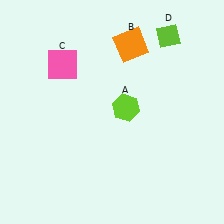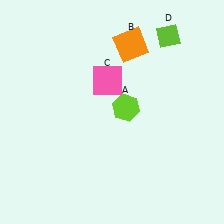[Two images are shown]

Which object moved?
The pink square (C) moved right.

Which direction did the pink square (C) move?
The pink square (C) moved right.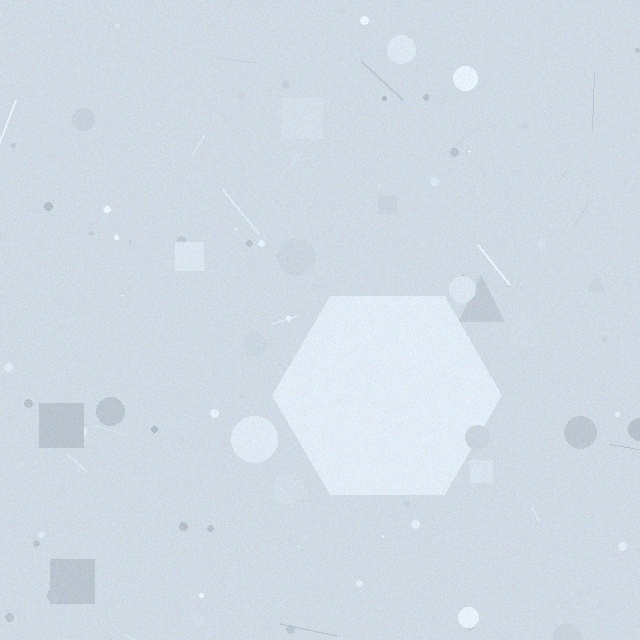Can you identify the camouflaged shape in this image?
The camouflaged shape is a hexagon.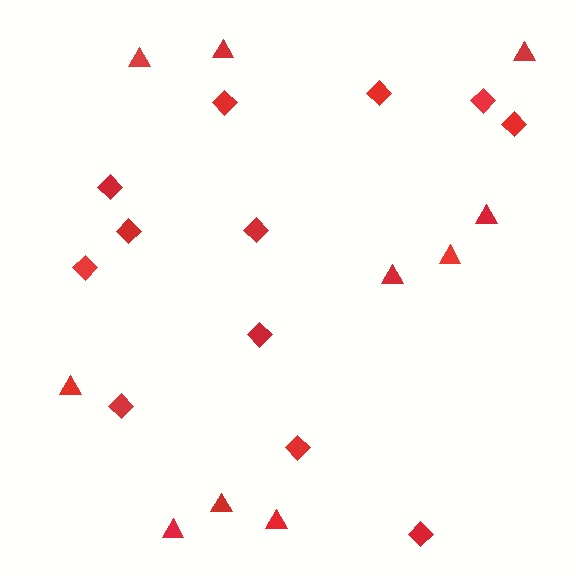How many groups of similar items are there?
There are 2 groups: one group of diamonds (12) and one group of triangles (10).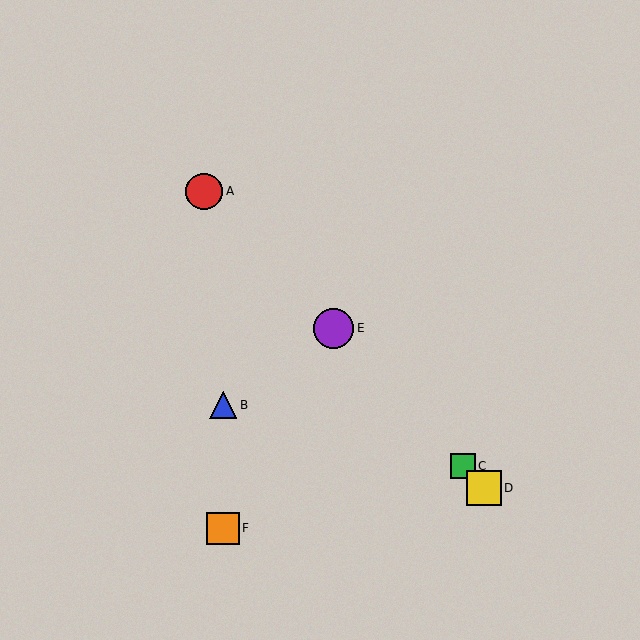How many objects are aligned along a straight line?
4 objects (A, C, D, E) are aligned along a straight line.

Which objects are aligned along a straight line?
Objects A, C, D, E are aligned along a straight line.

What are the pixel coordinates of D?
Object D is at (484, 488).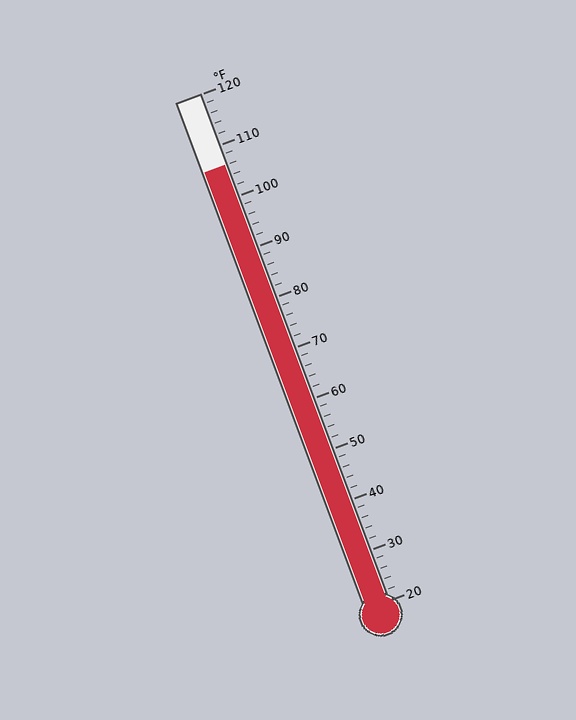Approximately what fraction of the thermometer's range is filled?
The thermometer is filled to approximately 85% of its range.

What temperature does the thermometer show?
The thermometer shows approximately 106°F.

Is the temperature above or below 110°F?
The temperature is below 110°F.